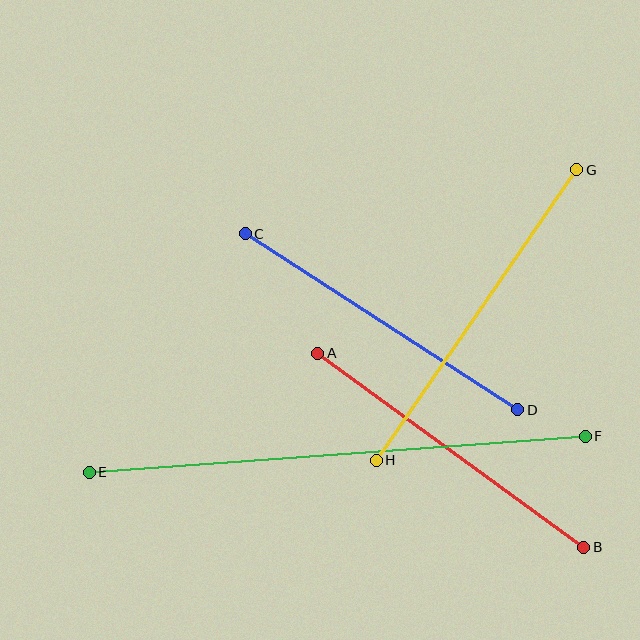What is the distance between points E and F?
The distance is approximately 498 pixels.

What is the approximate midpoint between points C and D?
The midpoint is at approximately (381, 322) pixels.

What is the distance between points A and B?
The distance is approximately 329 pixels.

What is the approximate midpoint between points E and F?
The midpoint is at approximately (337, 454) pixels.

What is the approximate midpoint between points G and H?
The midpoint is at approximately (476, 315) pixels.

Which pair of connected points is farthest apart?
Points E and F are farthest apart.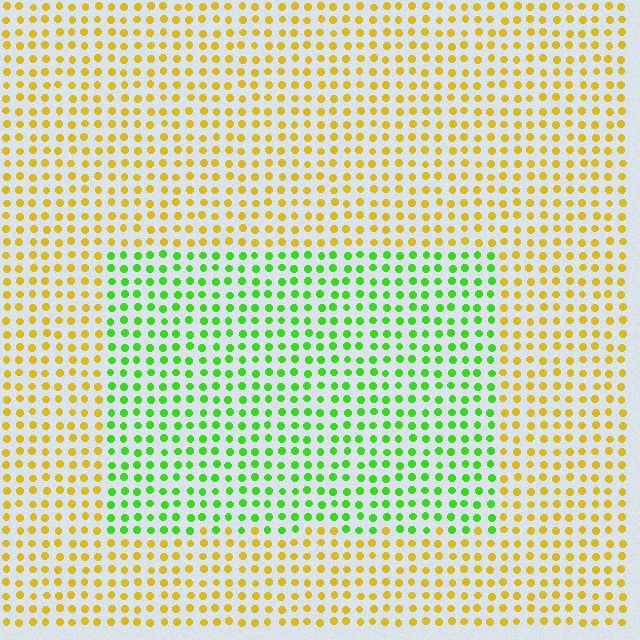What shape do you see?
I see a rectangle.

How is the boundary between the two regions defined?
The boundary is defined purely by a slight shift in hue (about 62 degrees). Spacing, size, and orientation are identical on both sides.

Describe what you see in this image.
The image is filled with small yellow elements in a uniform arrangement. A rectangle-shaped region is visible where the elements are tinted to a slightly different hue, forming a subtle color boundary.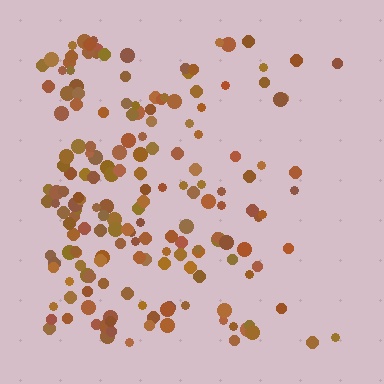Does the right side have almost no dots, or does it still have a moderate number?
Still a moderate number, just noticeably fewer than the left.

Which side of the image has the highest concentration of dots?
The left.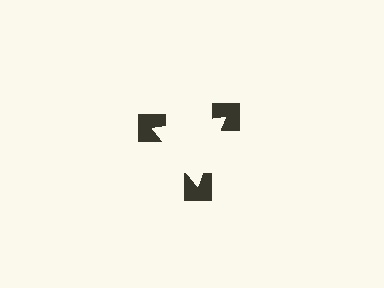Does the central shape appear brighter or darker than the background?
It typically appears slightly brighter than the background, even though no actual brightness change is drawn.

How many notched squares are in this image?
There are 3 — one at each vertex of the illusory triangle.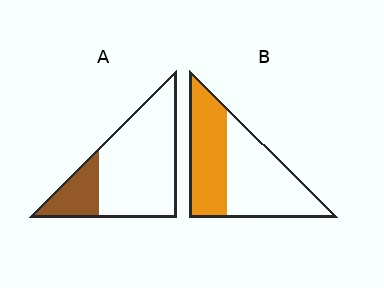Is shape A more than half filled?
No.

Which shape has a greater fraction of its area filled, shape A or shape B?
Shape B.